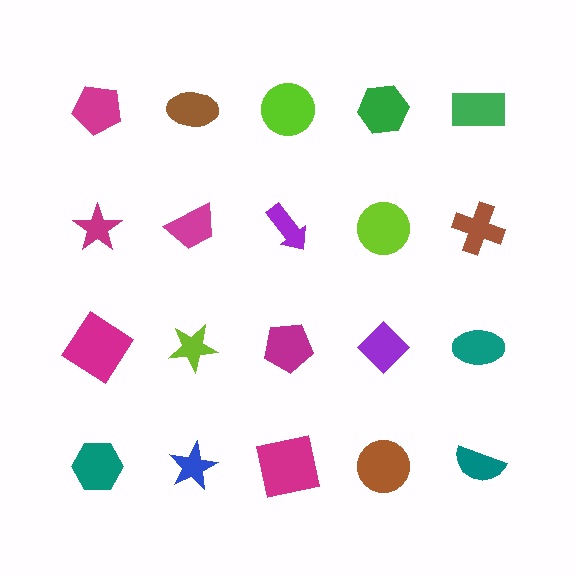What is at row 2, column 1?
A magenta star.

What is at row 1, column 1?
A magenta pentagon.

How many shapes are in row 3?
5 shapes.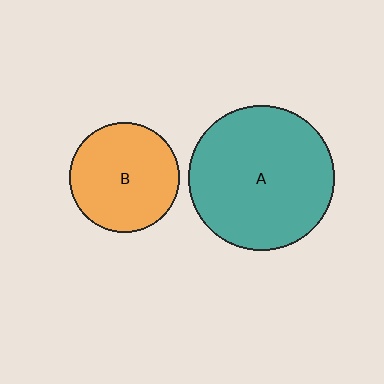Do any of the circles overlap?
No, none of the circles overlap.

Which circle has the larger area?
Circle A (teal).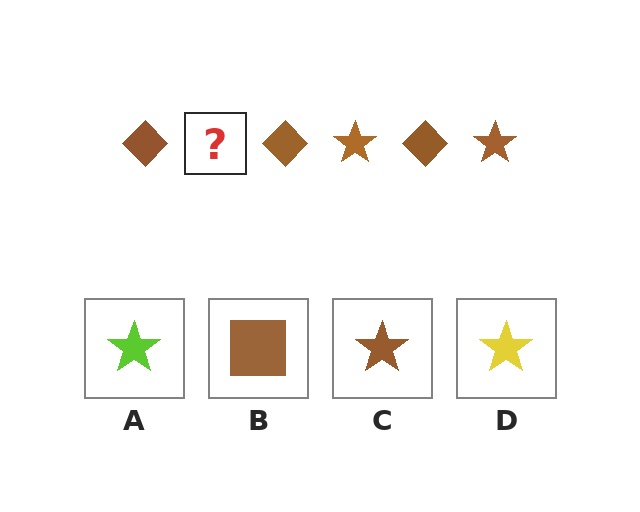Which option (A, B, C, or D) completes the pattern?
C.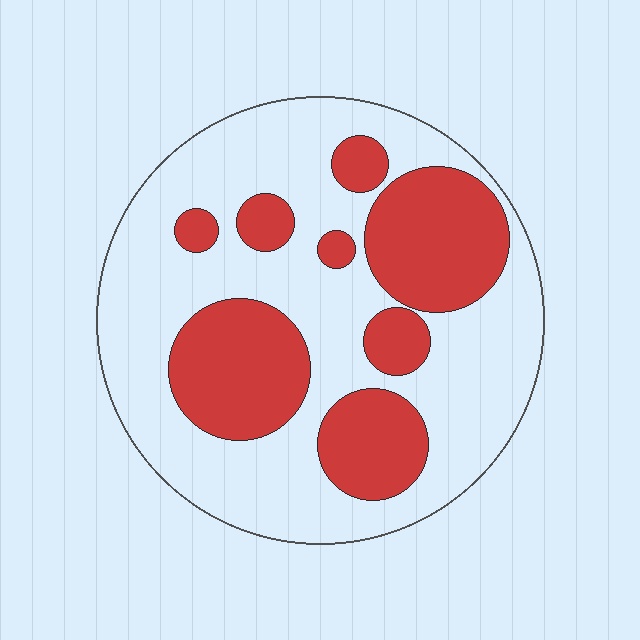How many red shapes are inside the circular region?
8.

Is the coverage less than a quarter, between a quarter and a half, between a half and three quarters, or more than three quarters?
Between a quarter and a half.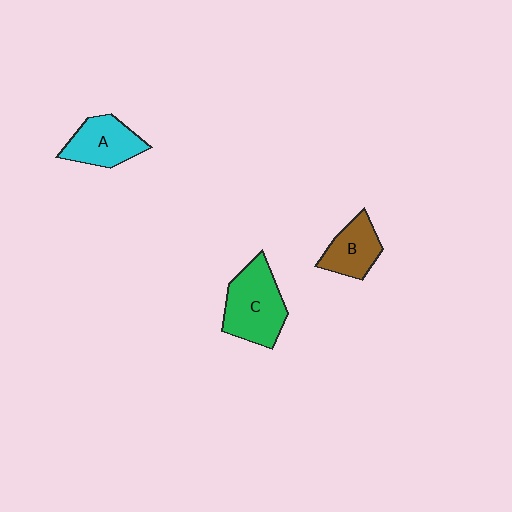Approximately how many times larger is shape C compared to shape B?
Approximately 1.6 times.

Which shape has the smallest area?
Shape B (brown).